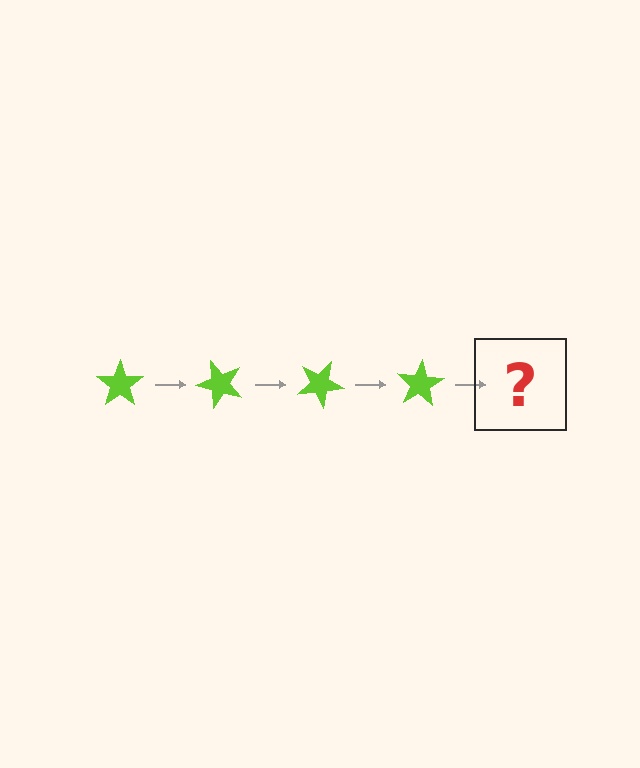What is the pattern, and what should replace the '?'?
The pattern is that the star rotates 50 degrees each step. The '?' should be a lime star rotated 200 degrees.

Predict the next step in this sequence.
The next step is a lime star rotated 200 degrees.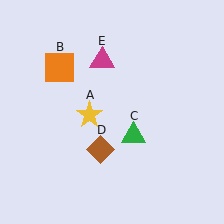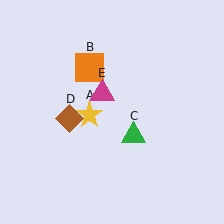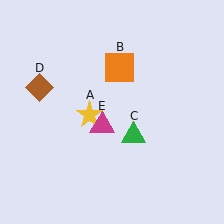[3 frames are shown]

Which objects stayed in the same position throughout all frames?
Yellow star (object A) and green triangle (object C) remained stationary.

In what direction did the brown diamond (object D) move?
The brown diamond (object D) moved up and to the left.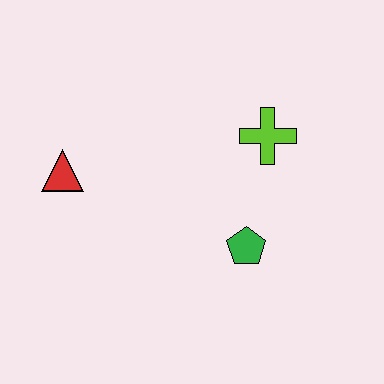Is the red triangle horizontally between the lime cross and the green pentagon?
No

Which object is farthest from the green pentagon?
The red triangle is farthest from the green pentagon.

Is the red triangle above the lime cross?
No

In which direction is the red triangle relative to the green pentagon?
The red triangle is to the left of the green pentagon.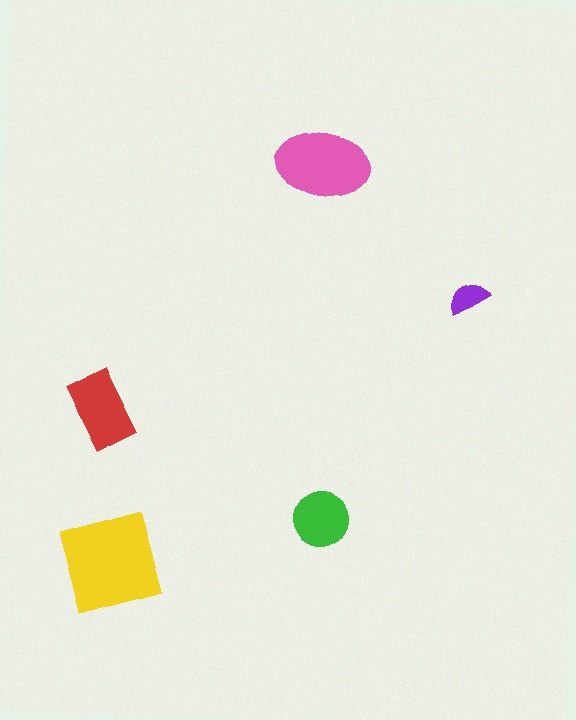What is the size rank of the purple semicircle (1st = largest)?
5th.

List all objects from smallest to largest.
The purple semicircle, the green circle, the red rectangle, the pink ellipse, the yellow square.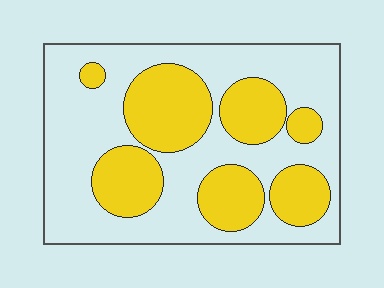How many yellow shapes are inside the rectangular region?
7.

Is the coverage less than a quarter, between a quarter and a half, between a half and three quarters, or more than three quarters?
Between a quarter and a half.